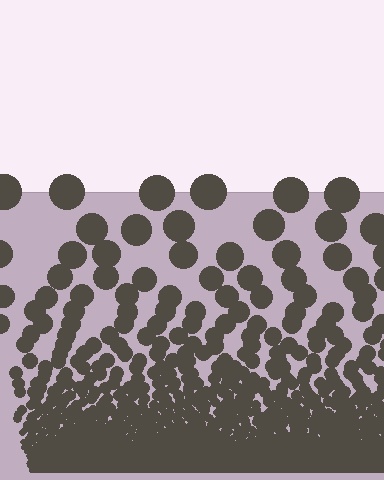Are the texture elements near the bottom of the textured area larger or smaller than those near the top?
Smaller. The gradient is inverted — elements near the bottom are smaller and denser.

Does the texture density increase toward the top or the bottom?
Density increases toward the bottom.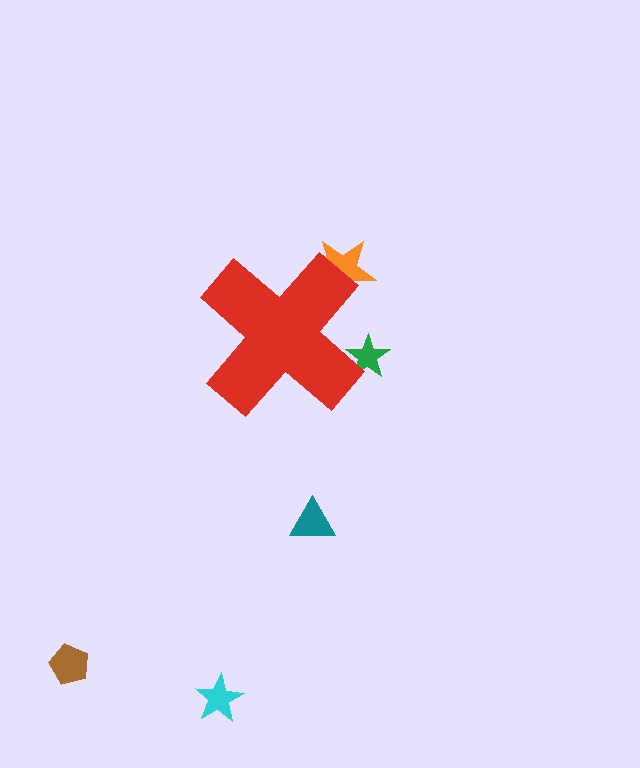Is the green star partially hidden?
Yes, the green star is partially hidden behind the red cross.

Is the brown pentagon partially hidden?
No, the brown pentagon is fully visible.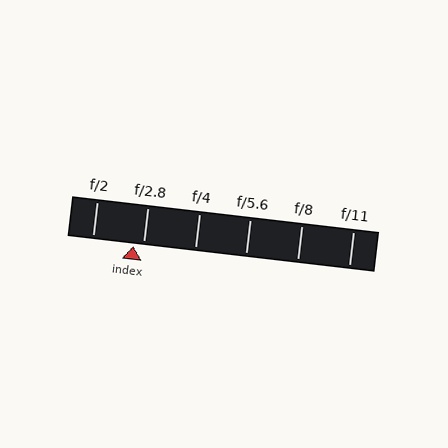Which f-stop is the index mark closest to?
The index mark is closest to f/2.8.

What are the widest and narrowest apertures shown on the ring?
The widest aperture shown is f/2 and the narrowest is f/11.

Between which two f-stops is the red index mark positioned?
The index mark is between f/2 and f/2.8.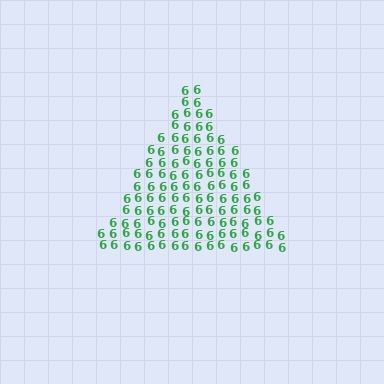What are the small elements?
The small elements are digit 6's.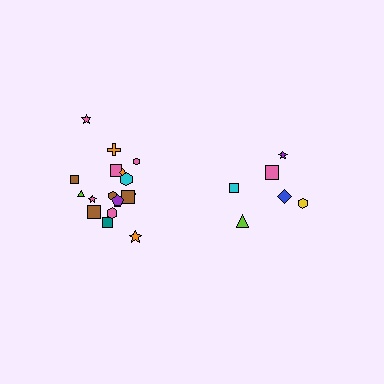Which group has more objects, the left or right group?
The left group.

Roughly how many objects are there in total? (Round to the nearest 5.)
Roughly 25 objects in total.